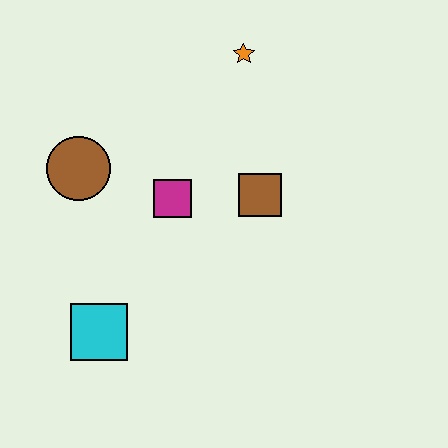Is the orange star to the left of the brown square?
Yes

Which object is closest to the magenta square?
The brown square is closest to the magenta square.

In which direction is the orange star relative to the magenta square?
The orange star is above the magenta square.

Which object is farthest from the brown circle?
The orange star is farthest from the brown circle.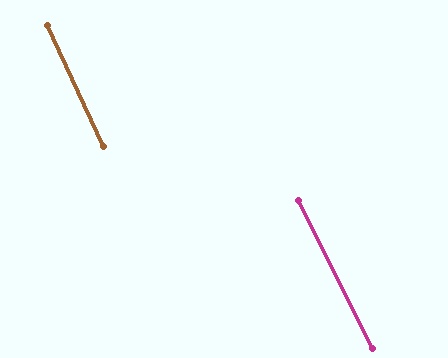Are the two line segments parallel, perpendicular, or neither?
Parallel — their directions differ by only 1.5°.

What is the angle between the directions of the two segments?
Approximately 2 degrees.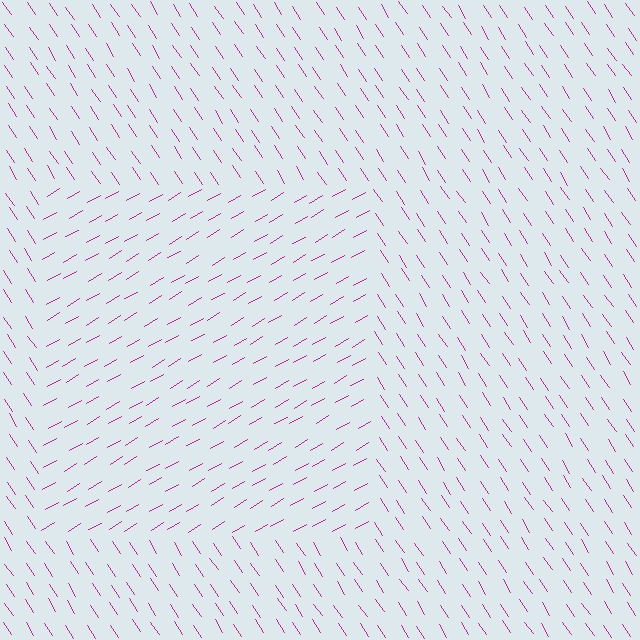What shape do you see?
I see a rectangle.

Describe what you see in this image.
The image is filled with small magenta line segments. A rectangle region in the image has lines oriented differently from the surrounding lines, creating a visible texture boundary.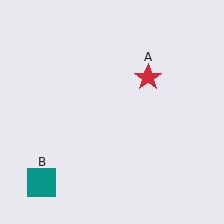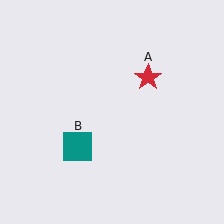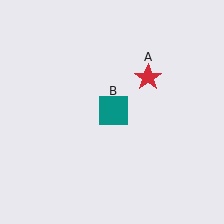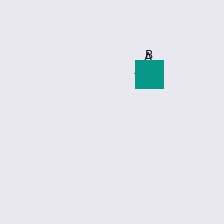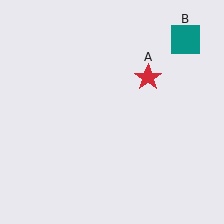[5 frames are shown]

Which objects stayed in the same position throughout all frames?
Red star (object A) remained stationary.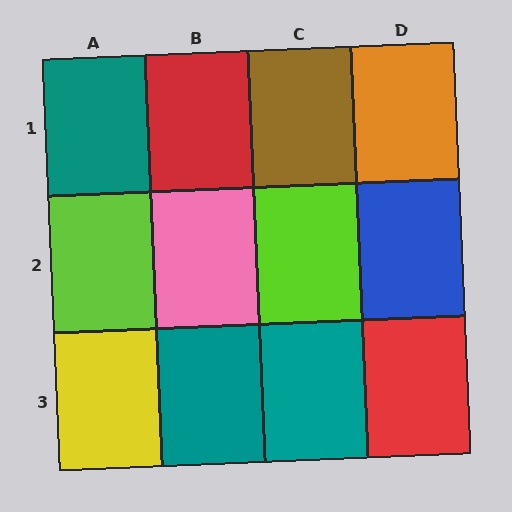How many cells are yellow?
1 cell is yellow.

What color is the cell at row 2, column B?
Pink.